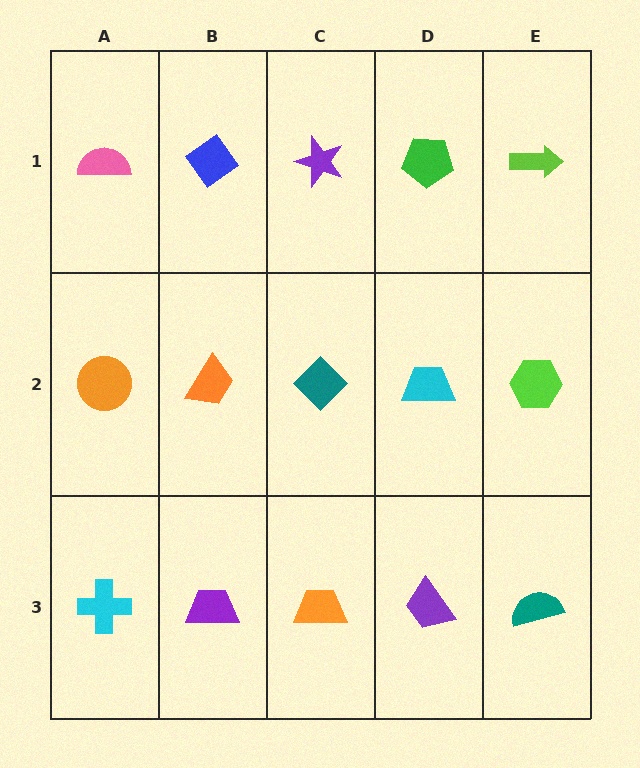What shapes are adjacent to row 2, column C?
A purple star (row 1, column C), an orange trapezoid (row 3, column C), an orange trapezoid (row 2, column B), a cyan trapezoid (row 2, column D).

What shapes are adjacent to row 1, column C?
A teal diamond (row 2, column C), a blue diamond (row 1, column B), a green pentagon (row 1, column D).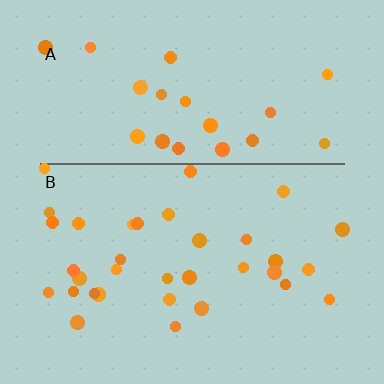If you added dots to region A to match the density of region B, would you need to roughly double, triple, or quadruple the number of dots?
Approximately double.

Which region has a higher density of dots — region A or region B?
B (the bottom).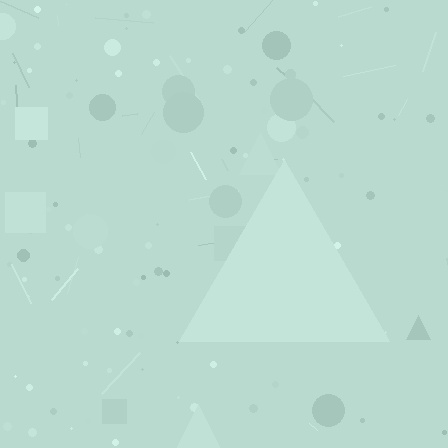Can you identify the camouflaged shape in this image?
The camouflaged shape is a triangle.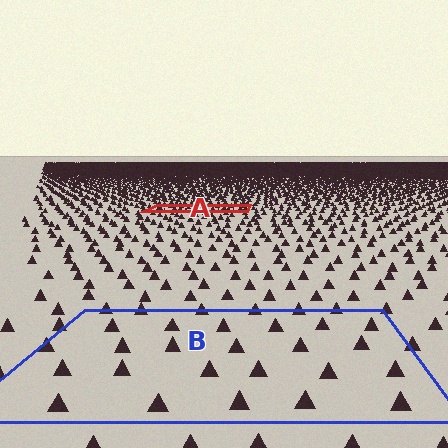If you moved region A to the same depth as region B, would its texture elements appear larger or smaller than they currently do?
They would appear larger. At a closer depth, the same texture elements are projected at a bigger on-screen size.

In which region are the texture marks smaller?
The texture marks are smaller in region A, because it is farther away.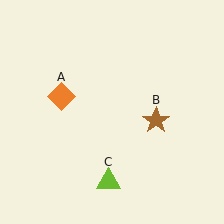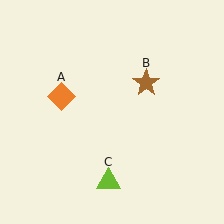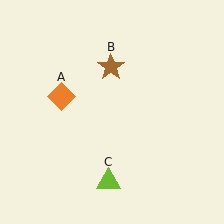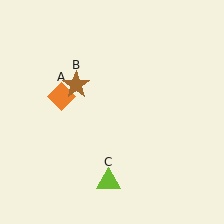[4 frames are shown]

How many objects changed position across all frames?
1 object changed position: brown star (object B).